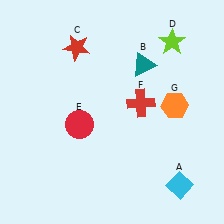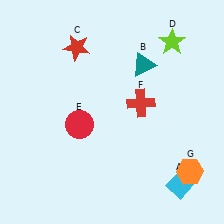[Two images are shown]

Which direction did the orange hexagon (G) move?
The orange hexagon (G) moved down.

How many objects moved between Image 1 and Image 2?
1 object moved between the two images.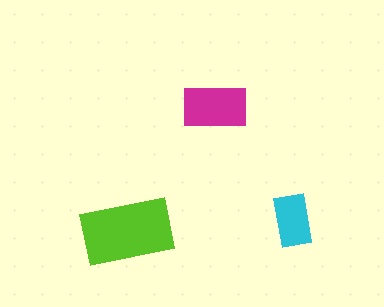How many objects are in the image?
There are 3 objects in the image.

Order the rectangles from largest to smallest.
the lime one, the magenta one, the cyan one.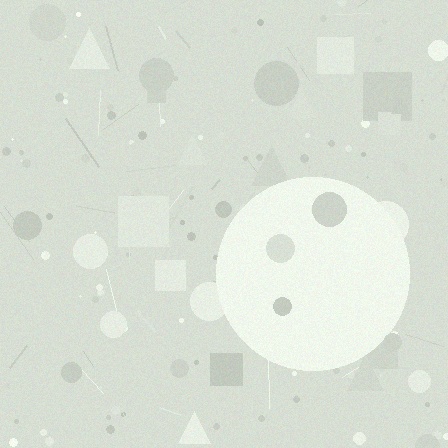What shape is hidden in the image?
A circle is hidden in the image.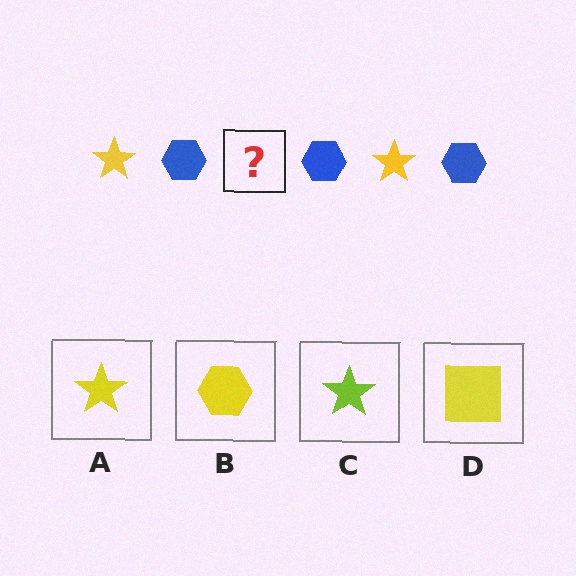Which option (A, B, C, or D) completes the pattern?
A.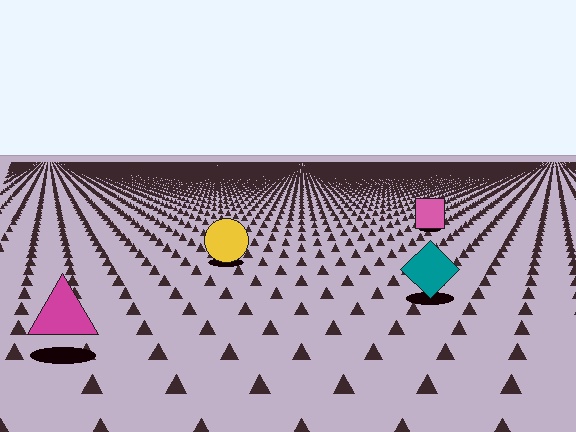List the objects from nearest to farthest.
From nearest to farthest: the magenta triangle, the teal diamond, the yellow circle, the pink square.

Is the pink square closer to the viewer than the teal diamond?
No. The teal diamond is closer — you can tell from the texture gradient: the ground texture is coarser near it.